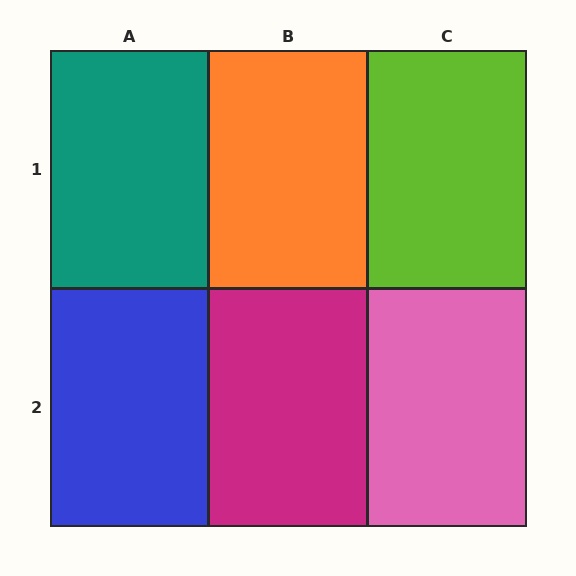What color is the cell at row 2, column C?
Pink.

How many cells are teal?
1 cell is teal.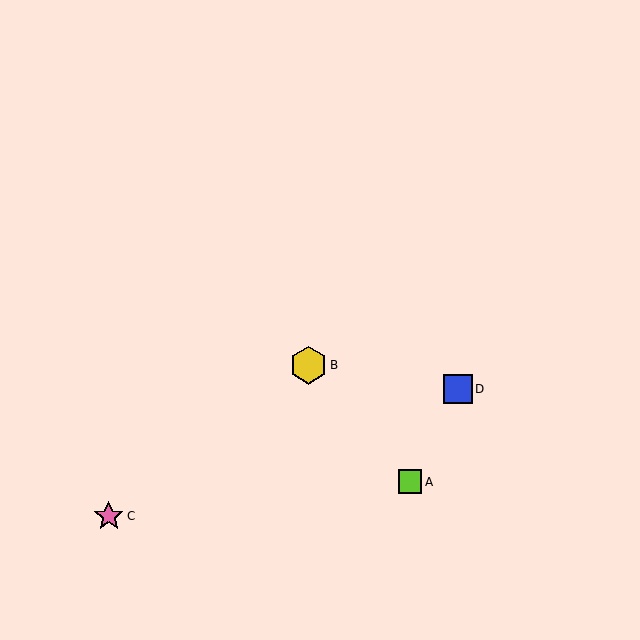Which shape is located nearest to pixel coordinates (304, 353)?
The yellow hexagon (labeled B) at (308, 365) is nearest to that location.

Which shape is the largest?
The yellow hexagon (labeled B) is the largest.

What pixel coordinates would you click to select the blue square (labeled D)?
Click at (458, 389) to select the blue square D.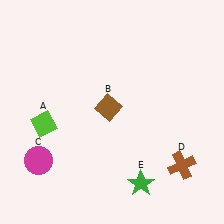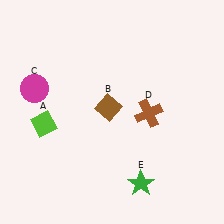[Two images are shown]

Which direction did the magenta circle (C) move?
The magenta circle (C) moved up.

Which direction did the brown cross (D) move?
The brown cross (D) moved up.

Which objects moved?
The objects that moved are: the magenta circle (C), the brown cross (D).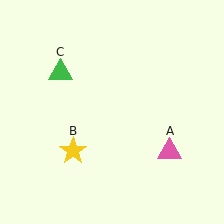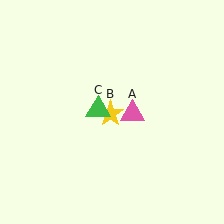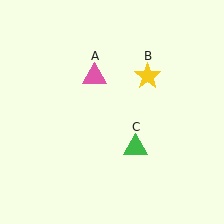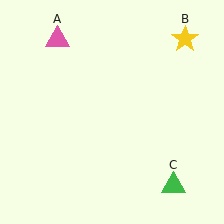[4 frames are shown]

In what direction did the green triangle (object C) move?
The green triangle (object C) moved down and to the right.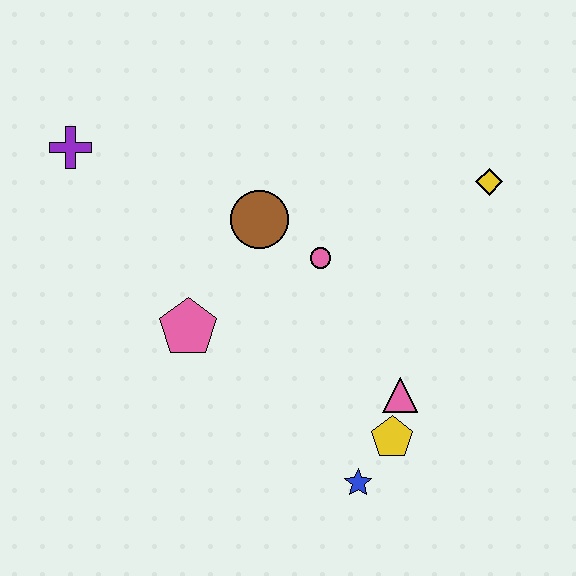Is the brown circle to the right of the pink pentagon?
Yes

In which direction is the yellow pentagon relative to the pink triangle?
The yellow pentagon is below the pink triangle.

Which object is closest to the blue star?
The yellow pentagon is closest to the blue star.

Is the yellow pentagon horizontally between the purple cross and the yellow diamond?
Yes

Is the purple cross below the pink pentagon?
No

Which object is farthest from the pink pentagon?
The yellow diamond is farthest from the pink pentagon.